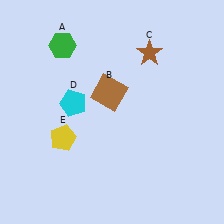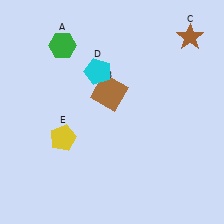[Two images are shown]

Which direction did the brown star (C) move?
The brown star (C) moved right.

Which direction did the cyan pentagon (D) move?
The cyan pentagon (D) moved up.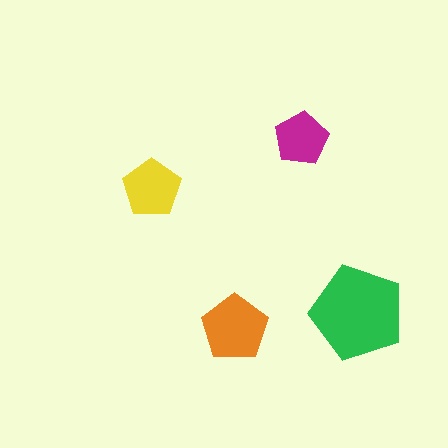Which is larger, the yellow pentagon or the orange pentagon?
The orange one.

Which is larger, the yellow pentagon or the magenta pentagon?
The yellow one.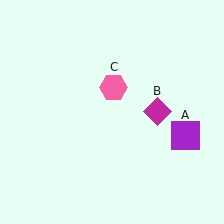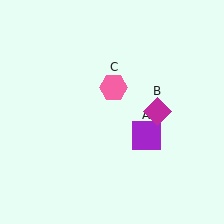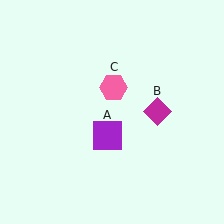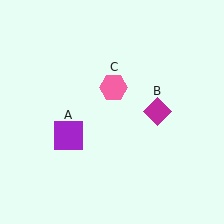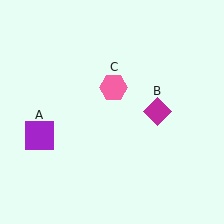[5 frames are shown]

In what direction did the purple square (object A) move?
The purple square (object A) moved left.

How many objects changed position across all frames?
1 object changed position: purple square (object A).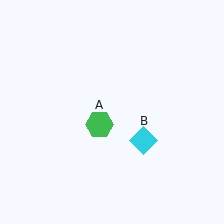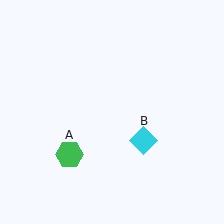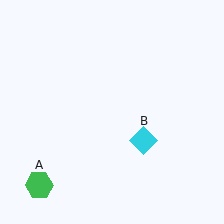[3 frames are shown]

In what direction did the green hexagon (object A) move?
The green hexagon (object A) moved down and to the left.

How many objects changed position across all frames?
1 object changed position: green hexagon (object A).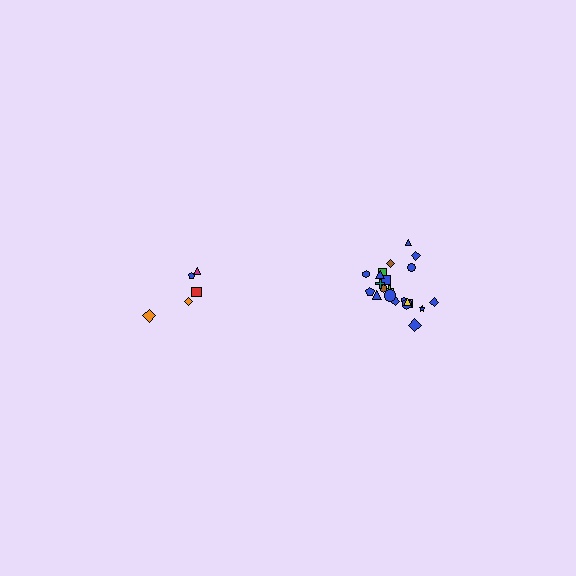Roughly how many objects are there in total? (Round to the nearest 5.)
Roughly 25 objects in total.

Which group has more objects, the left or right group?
The right group.